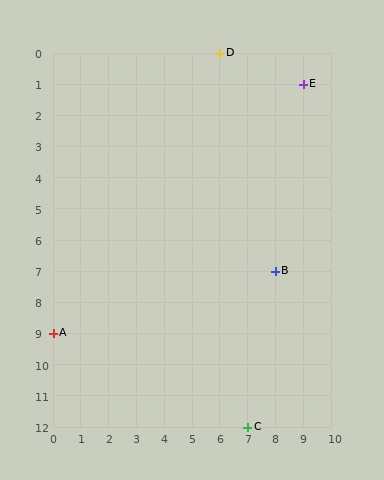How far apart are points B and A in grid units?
Points B and A are 8 columns and 2 rows apart (about 8.2 grid units diagonally).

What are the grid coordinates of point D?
Point D is at grid coordinates (6, 0).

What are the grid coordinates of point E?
Point E is at grid coordinates (9, 1).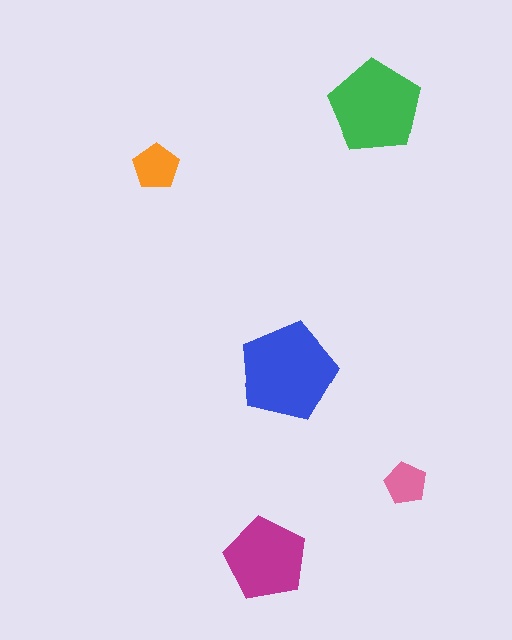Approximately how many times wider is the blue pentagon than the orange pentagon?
About 2 times wider.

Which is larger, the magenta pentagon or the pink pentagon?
The magenta one.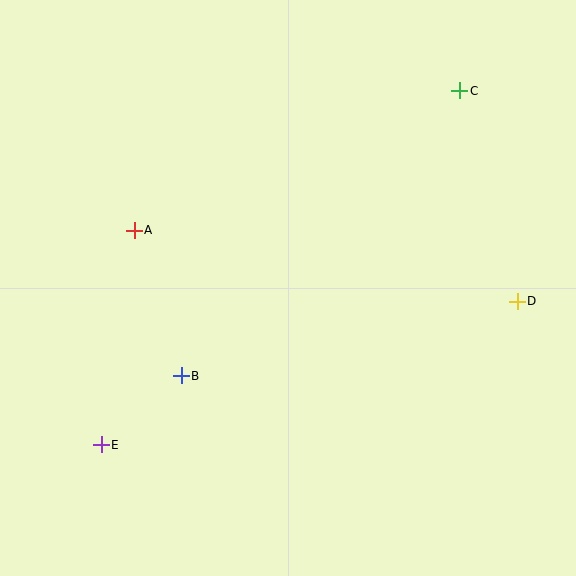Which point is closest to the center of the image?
Point B at (181, 376) is closest to the center.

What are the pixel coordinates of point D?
Point D is at (517, 301).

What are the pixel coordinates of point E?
Point E is at (101, 445).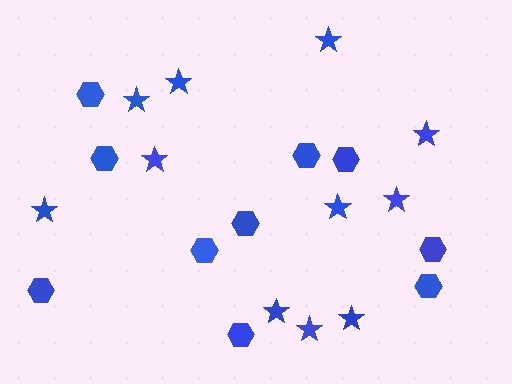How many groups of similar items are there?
There are 2 groups: one group of hexagons (10) and one group of stars (11).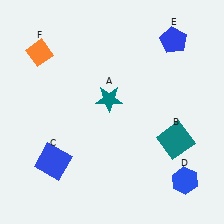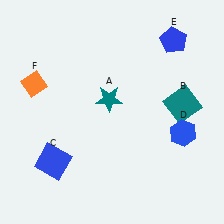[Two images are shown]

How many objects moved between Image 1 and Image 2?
3 objects moved between the two images.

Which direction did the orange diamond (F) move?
The orange diamond (F) moved down.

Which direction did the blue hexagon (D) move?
The blue hexagon (D) moved up.